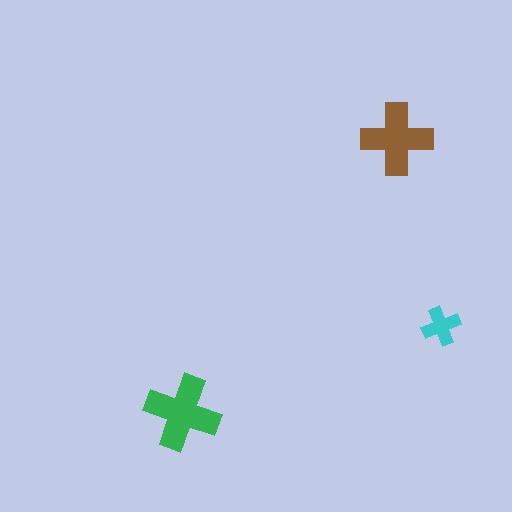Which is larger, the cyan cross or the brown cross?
The brown one.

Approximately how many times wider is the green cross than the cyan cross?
About 2 times wider.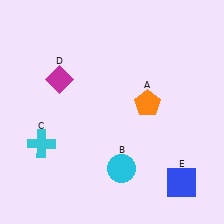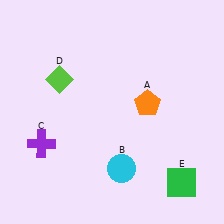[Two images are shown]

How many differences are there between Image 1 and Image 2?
There are 3 differences between the two images.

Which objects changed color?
C changed from cyan to purple. D changed from magenta to lime. E changed from blue to green.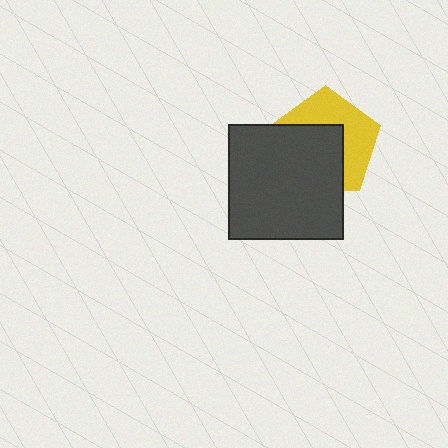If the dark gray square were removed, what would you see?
You would see the complete yellow pentagon.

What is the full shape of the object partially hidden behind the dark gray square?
The partially hidden object is a yellow pentagon.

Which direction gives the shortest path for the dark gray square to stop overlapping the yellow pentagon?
Moving toward the lower-left gives the shortest separation.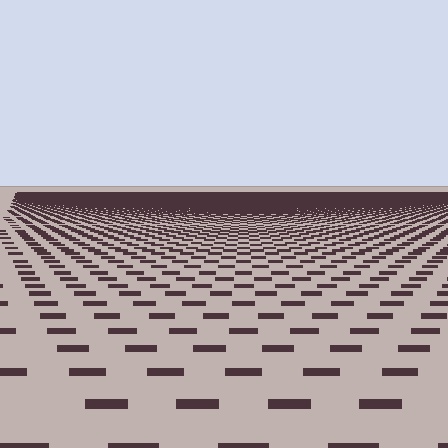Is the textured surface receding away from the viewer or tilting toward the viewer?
The surface is receding away from the viewer. Texture elements get smaller and denser toward the top.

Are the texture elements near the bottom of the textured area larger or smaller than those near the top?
Larger. Near the bottom, elements are closer to the viewer and appear at a bigger on-screen size.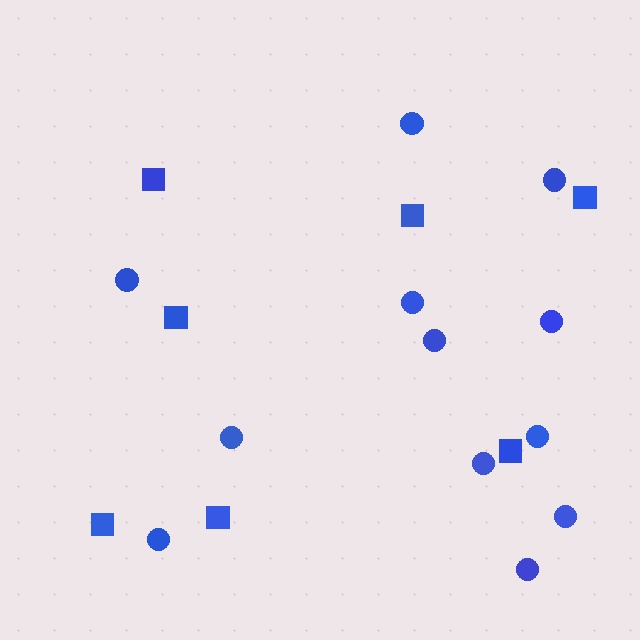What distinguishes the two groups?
There are 2 groups: one group of squares (7) and one group of circles (12).